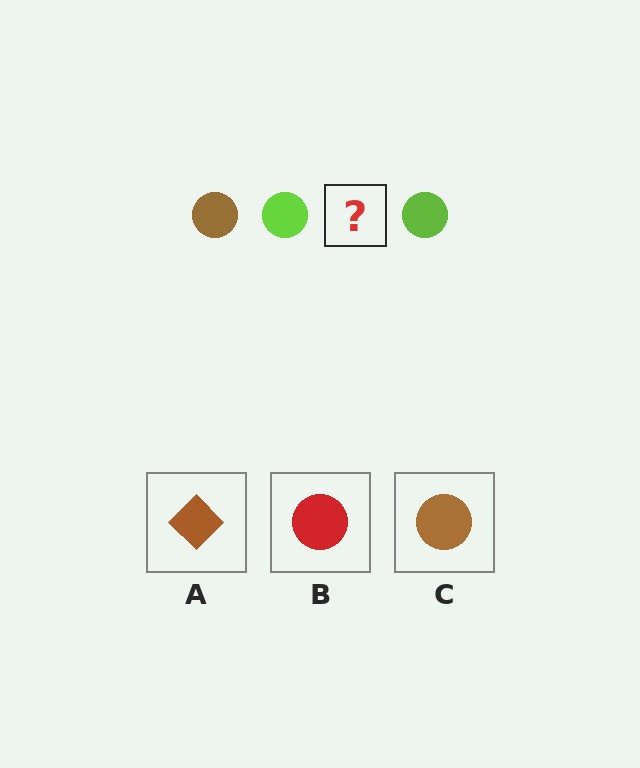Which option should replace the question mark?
Option C.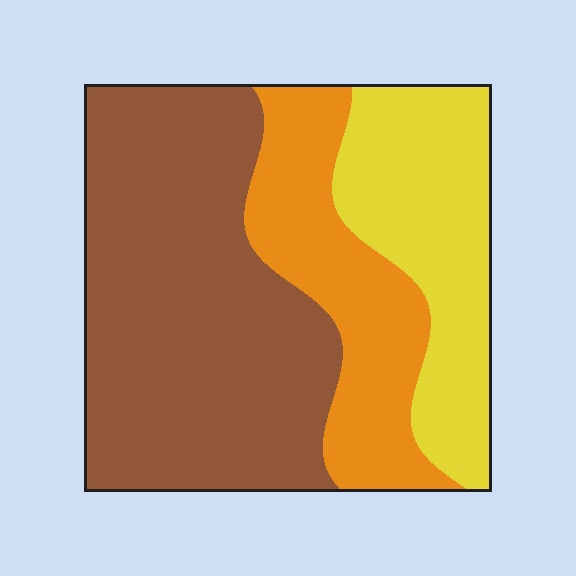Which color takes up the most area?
Brown, at roughly 50%.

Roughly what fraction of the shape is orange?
Orange covers 23% of the shape.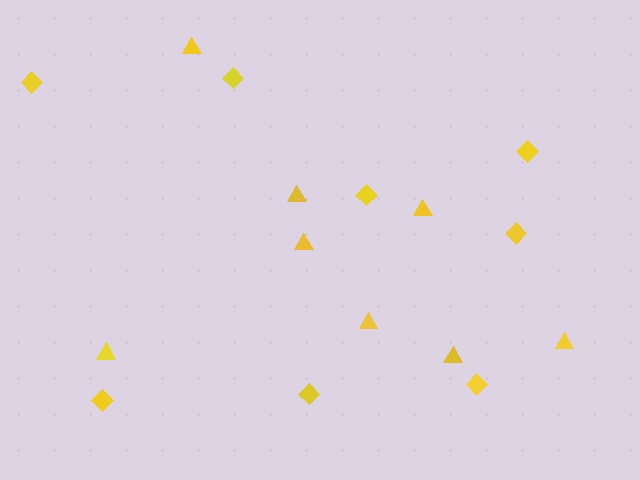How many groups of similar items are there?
There are 2 groups: one group of triangles (8) and one group of diamonds (8).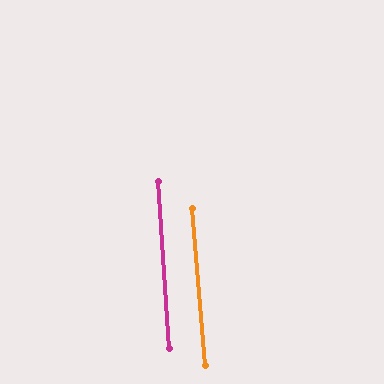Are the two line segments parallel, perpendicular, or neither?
Parallel — their directions differ by only 0.7°.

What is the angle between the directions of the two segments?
Approximately 1 degree.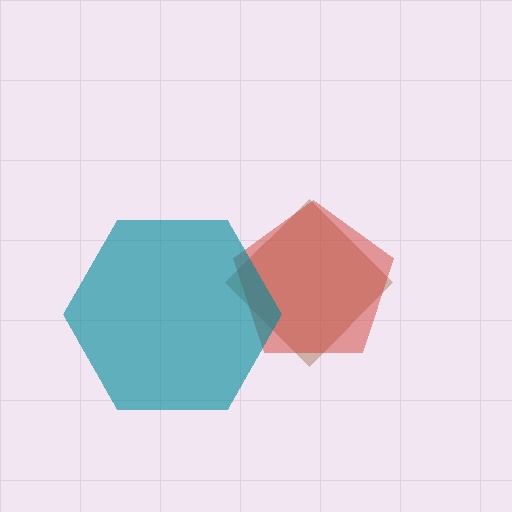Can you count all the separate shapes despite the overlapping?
Yes, there are 3 separate shapes.